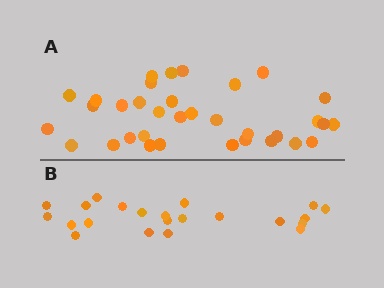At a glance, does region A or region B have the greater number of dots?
Region A (the top region) has more dots.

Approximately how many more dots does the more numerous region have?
Region A has roughly 12 or so more dots than region B.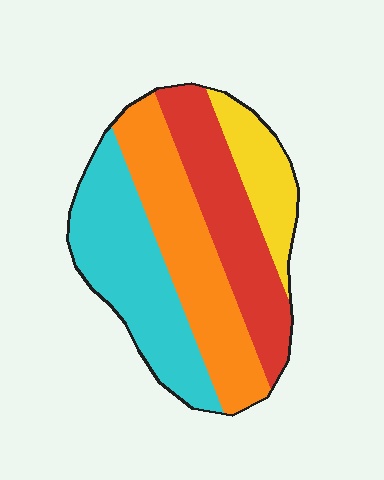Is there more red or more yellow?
Red.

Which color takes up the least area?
Yellow, at roughly 15%.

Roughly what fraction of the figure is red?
Red covers around 25% of the figure.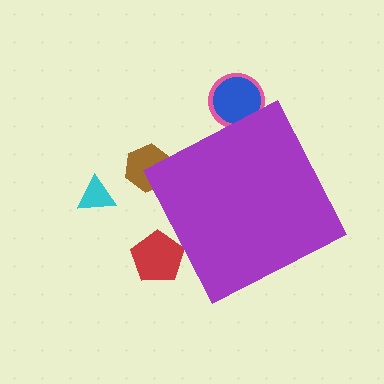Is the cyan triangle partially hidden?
No, the cyan triangle is fully visible.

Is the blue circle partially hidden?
Yes, the blue circle is partially hidden behind the purple diamond.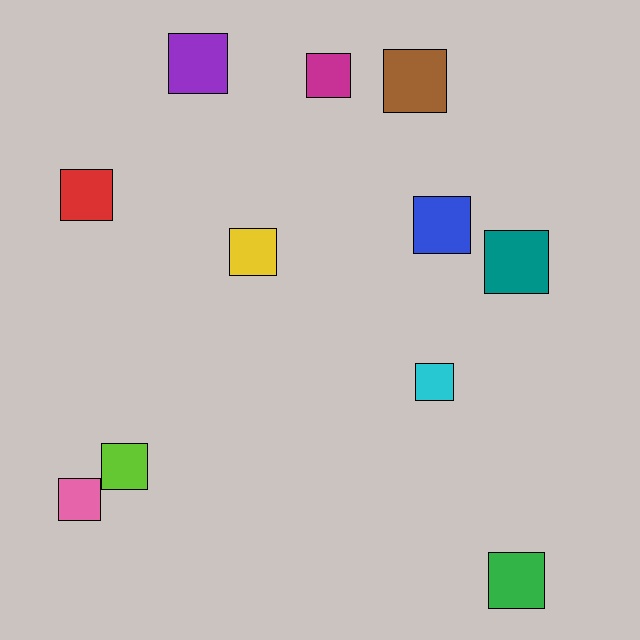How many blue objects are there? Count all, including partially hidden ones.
There is 1 blue object.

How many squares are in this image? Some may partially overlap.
There are 11 squares.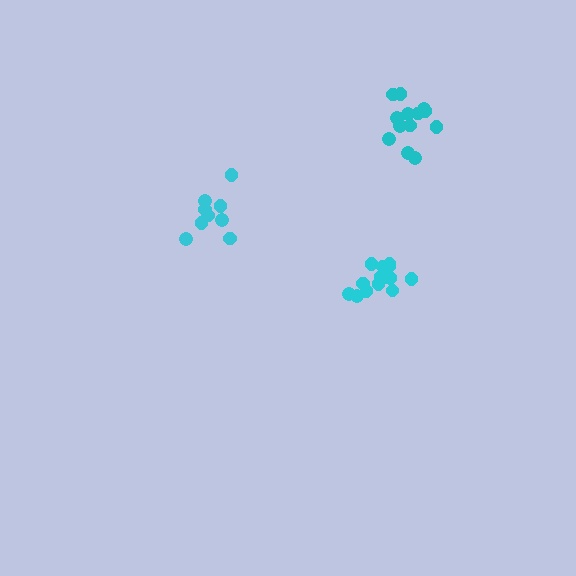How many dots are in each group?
Group 1: 13 dots, Group 2: 14 dots, Group 3: 9 dots (36 total).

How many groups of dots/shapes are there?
There are 3 groups.